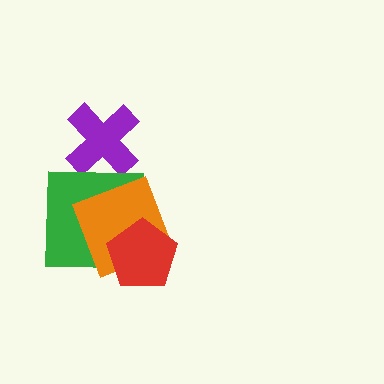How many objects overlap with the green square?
2 objects overlap with the green square.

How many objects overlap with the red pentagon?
2 objects overlap with the red pentagon.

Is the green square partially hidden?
Yes, it is partially covered by another shape.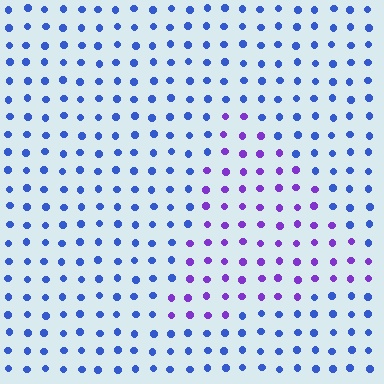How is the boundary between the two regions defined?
The boundary is defined purely by a slight shift in hue (about 46 degrees). Spacing, size, and orientation are identical on both sides.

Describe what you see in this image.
The image is filled with small blue elements in a uniform arrangement. A triangle-shaped region is visible where the elements are tinted to a slightly different hue, forming a subtle color boundary.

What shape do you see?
I see a triangle.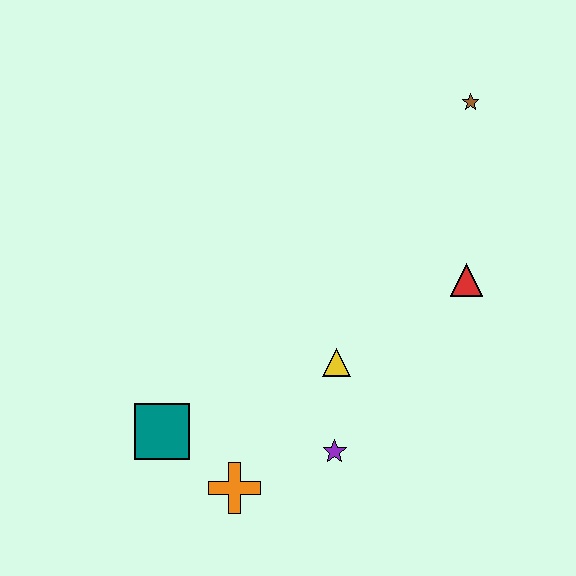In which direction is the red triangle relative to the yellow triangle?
The red triangle is to the right of the yellow triangle.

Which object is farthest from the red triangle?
The teal square is farthest from the red triangle.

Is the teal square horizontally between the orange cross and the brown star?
No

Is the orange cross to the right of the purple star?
No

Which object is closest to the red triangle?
The yellow triangle is closest to the red triangle.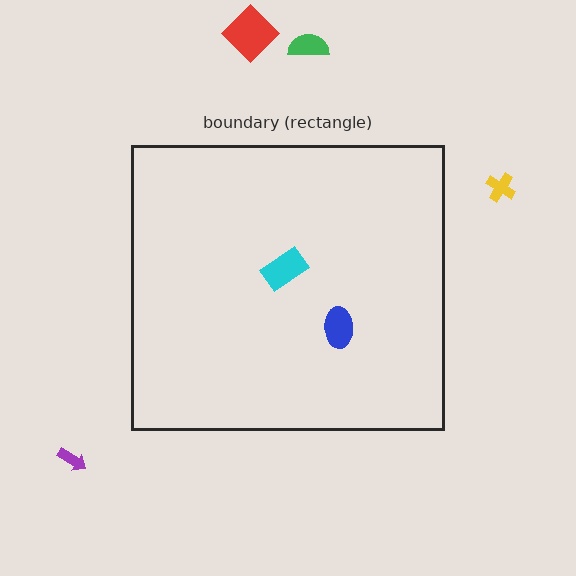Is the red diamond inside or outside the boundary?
Outside.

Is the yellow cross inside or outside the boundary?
Outside.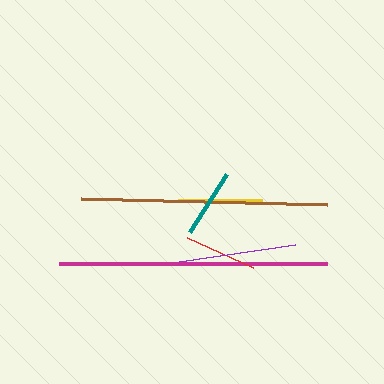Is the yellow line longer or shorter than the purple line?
The purple line is longer than the yellow line.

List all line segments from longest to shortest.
From longest to shortest: magenta, brown, purple, yellow, red, teal.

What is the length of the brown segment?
The brown segment is approximately 246 pixels long.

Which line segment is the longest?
The magenta line is the longest at approximately 269 pixels.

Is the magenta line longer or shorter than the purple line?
The magenta line is longer than the purple line.